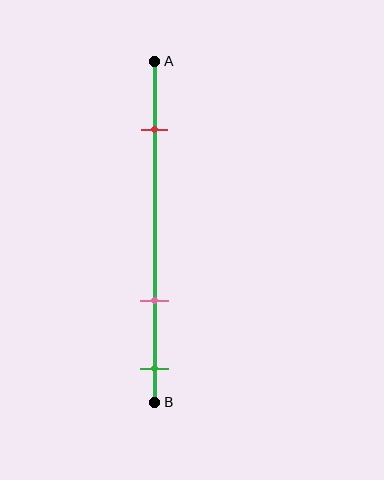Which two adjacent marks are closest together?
The pink and green marks are the closest adjacent pair.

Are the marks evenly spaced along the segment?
No, the marks are not evenly spaced.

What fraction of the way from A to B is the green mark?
The green mark is approximately 90% (0.9) of the way from A to B.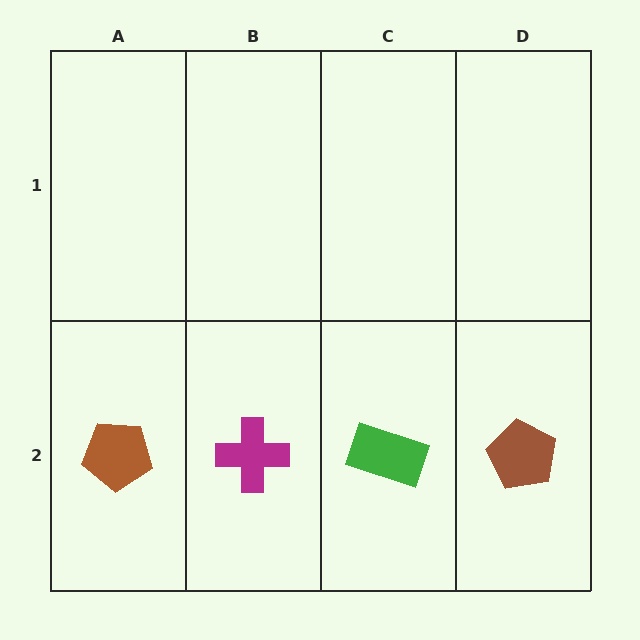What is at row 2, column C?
A green rectangle.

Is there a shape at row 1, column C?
No, that cell is empty.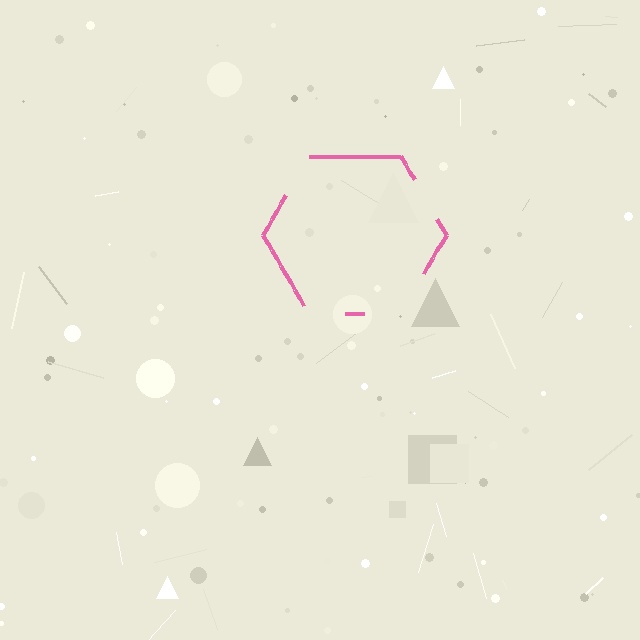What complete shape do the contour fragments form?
The contour fragments form a hexagon.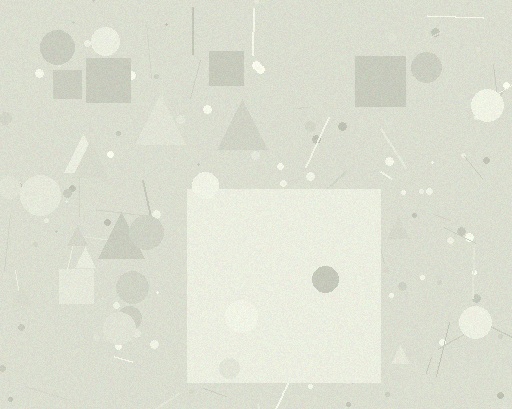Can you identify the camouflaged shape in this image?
The camouflaged shape is a square.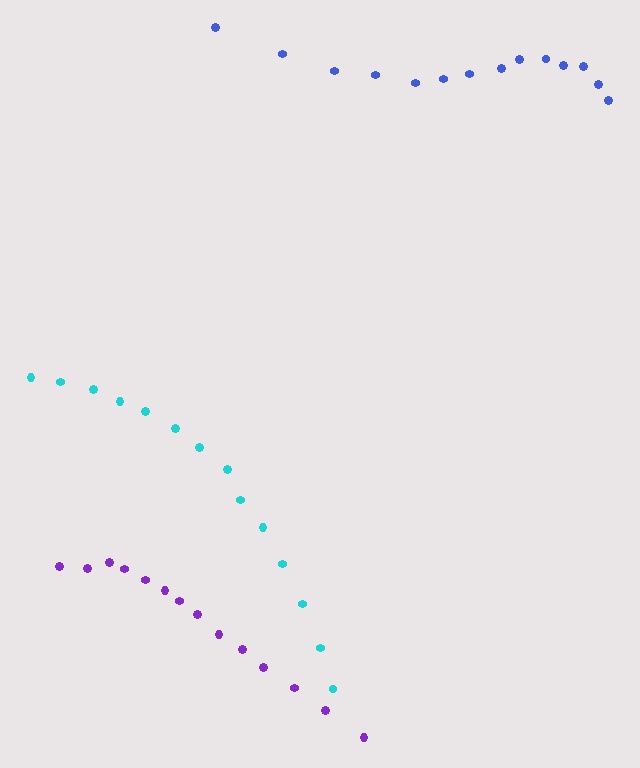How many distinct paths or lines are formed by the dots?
There are 3 distinct paths.